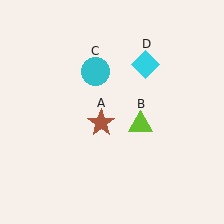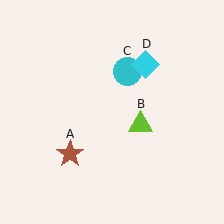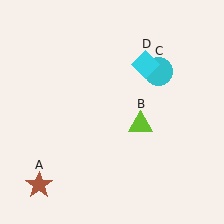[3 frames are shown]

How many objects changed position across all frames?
2 objects changed position: brown star (object A), cyan circle (object C).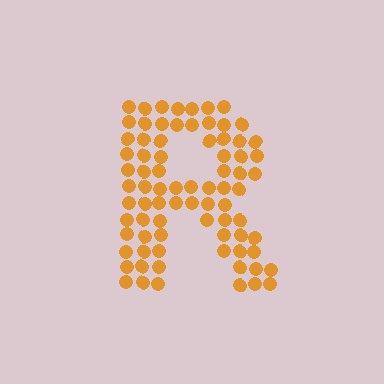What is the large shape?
The large shape is the letter R.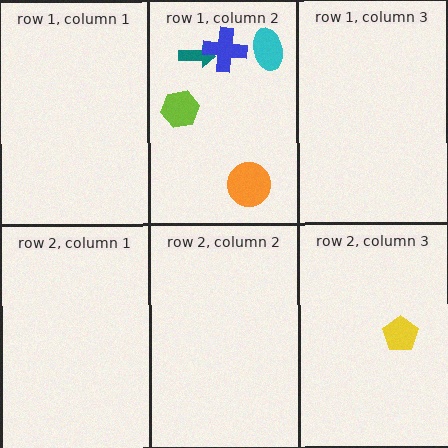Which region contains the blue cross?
The row 1, column 2 region.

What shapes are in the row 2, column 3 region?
The yellow pentagon.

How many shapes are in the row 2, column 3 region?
1.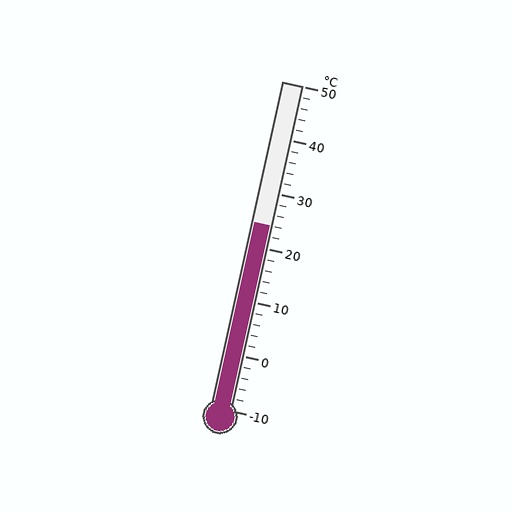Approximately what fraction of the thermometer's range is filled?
The thermometer is filled to approximately 55% of its range.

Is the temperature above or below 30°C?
The temperature is below 30°C.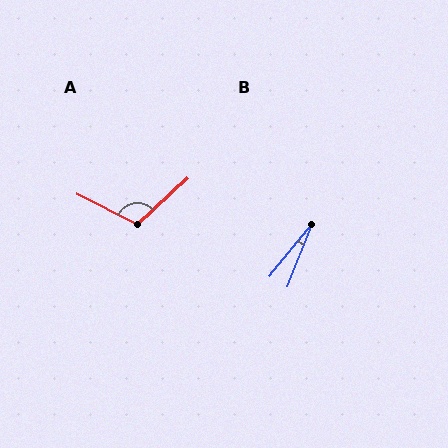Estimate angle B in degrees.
Approximately 18 degrees.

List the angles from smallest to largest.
B (18°), A (110°).